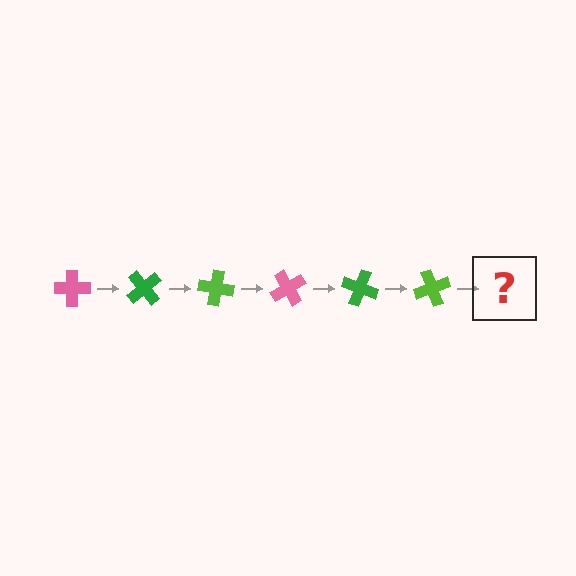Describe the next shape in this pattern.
It should be a pink cross, rotated 300 degrees from the start.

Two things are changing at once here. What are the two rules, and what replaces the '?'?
The two rules are that it rotates 50 degrees each step and the color cycles through pink, green, and lime. The '?' should be a pink cross, rotated 300 degrees from the start.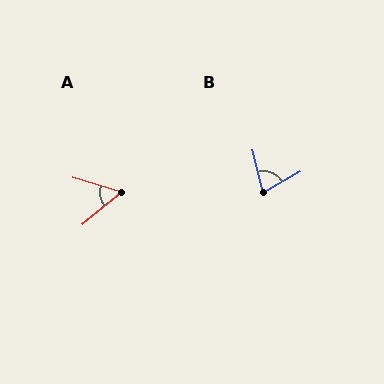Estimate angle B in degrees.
Approximately 75 degrees.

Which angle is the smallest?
A, at approximately 56 degrees.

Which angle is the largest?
B, at approximately 75 degrees.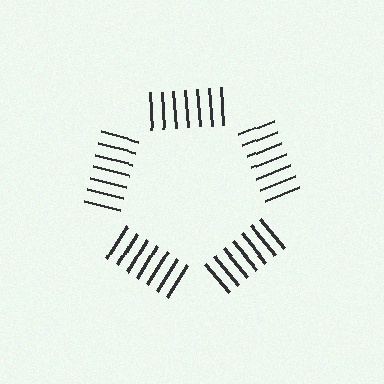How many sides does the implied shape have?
5 sides — the line-ends trace a pentagon.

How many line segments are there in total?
35 — 7 along each of the 5 edges.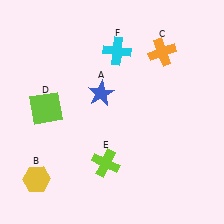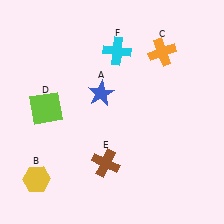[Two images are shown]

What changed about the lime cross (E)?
In Image 1, E is lime. In Image 2, it changed to brown.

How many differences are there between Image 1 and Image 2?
There is 1 difference between the two images.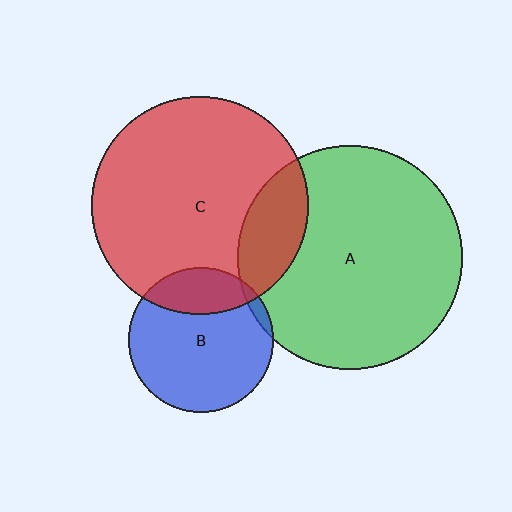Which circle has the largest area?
Circle A (green).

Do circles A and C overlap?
Yes.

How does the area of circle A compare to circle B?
Approximately 2.4 times.